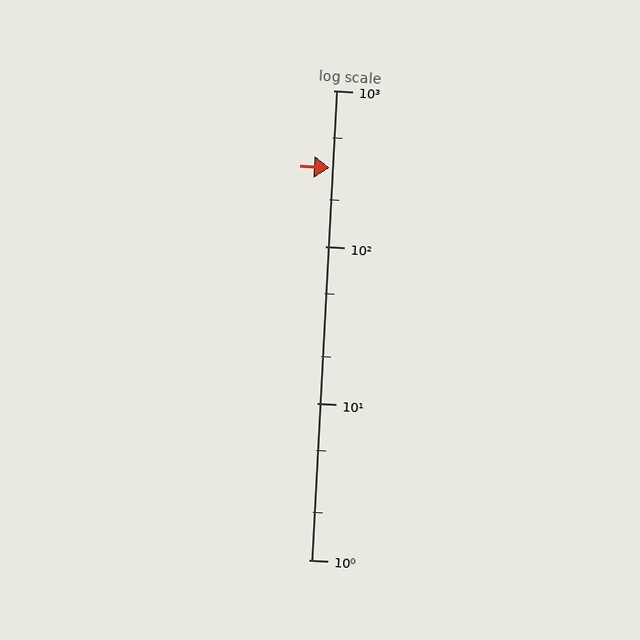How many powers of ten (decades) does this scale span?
The scale spans 3 decades, from 1 to 1000.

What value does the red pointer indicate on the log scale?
The pointer indicates approximately 320.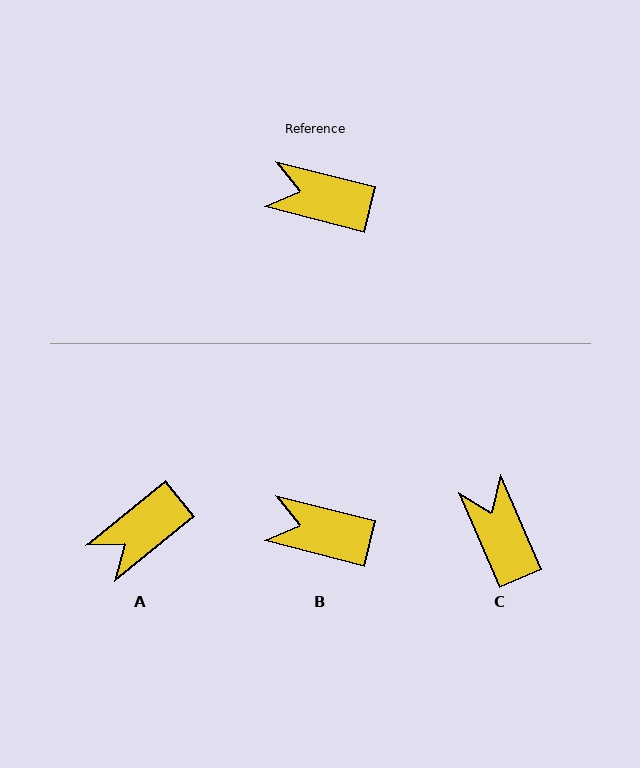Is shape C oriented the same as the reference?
No, it is off by about 53 degrees.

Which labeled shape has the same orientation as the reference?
B.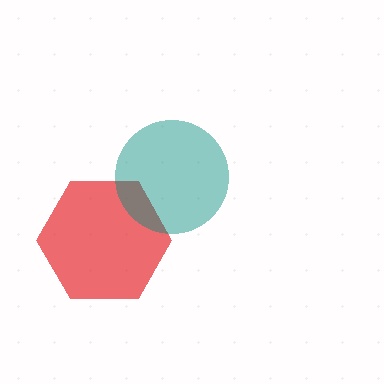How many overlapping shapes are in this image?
There are 2 overlapping shapes in the image.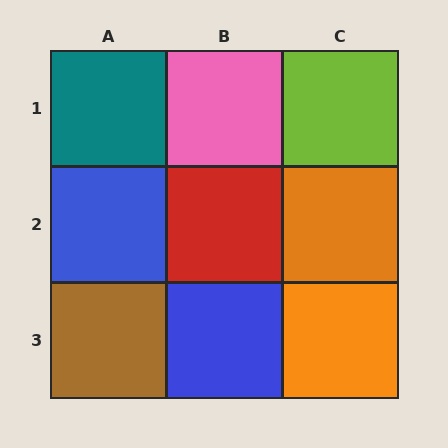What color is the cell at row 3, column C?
Orange.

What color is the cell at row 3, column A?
Brown.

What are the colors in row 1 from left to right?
Teal, pink, lime.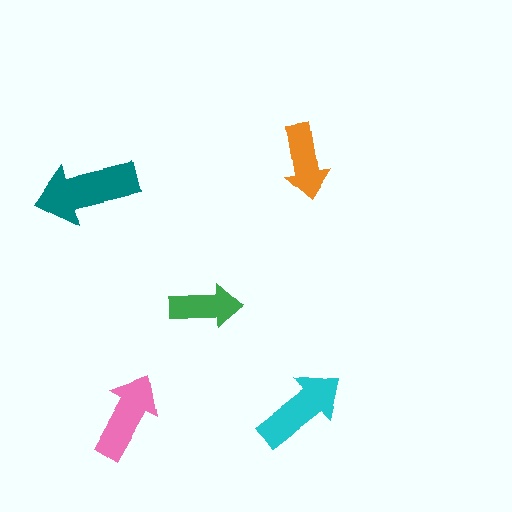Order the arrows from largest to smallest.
the teal one, the cyan one, the pink one, the orange one, the green one.